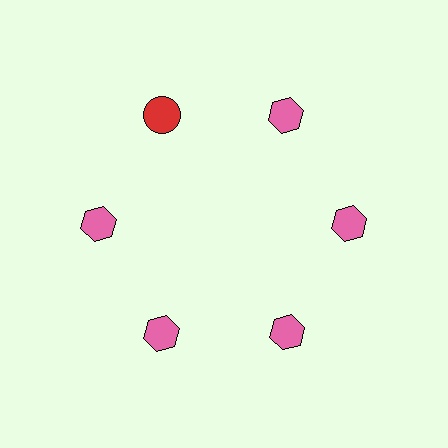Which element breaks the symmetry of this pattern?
The red circle at roughly the 11 o'clock position breaks the symmetry. All other shapes are pink hexagons.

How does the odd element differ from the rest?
It differs in both color (red instead of pink) and shape (circle instead of hexagon).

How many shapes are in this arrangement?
There are 6 shapes arranged in a ring pattern.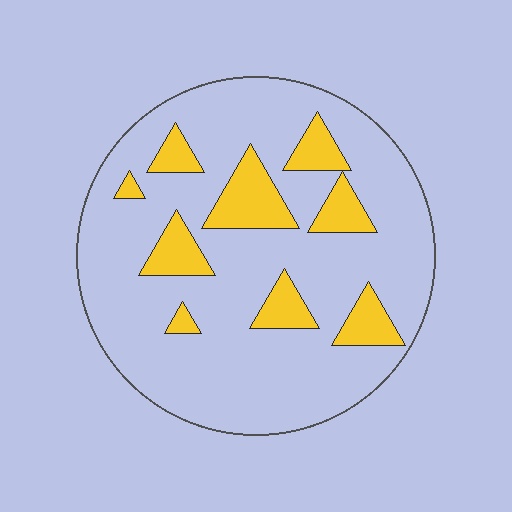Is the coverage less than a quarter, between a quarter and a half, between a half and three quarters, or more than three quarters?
Less than a quarter.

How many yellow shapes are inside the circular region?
9.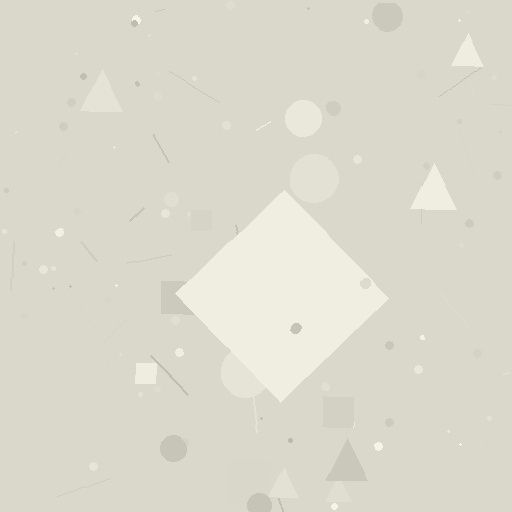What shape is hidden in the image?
A diamond is hidden in the image.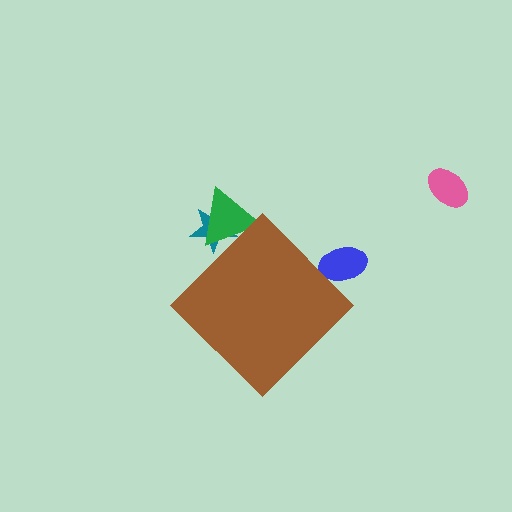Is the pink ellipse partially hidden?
No, the pink ellipse is fully visible.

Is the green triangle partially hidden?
Yes, the green triangle is partially hidden behind the brown diamond.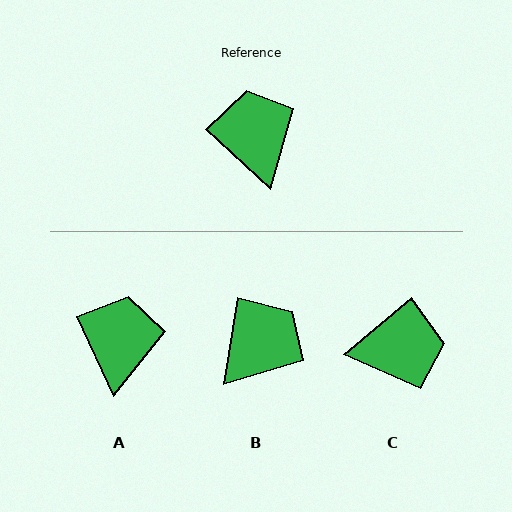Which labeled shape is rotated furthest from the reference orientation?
C, about 97 degrees away.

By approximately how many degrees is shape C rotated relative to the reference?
Approximately 97 degrees clockwise.